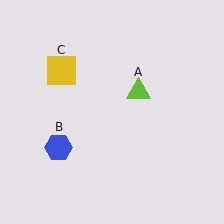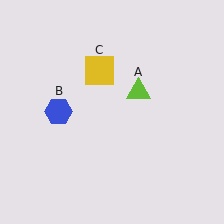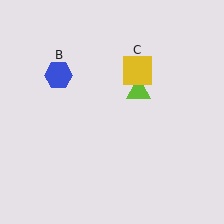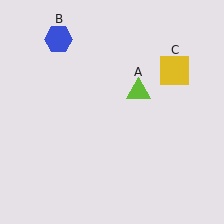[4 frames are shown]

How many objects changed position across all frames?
2 objects changed position: blue hexagon (object B), yellow square (object C).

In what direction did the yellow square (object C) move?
The yellow square (object C) moved right.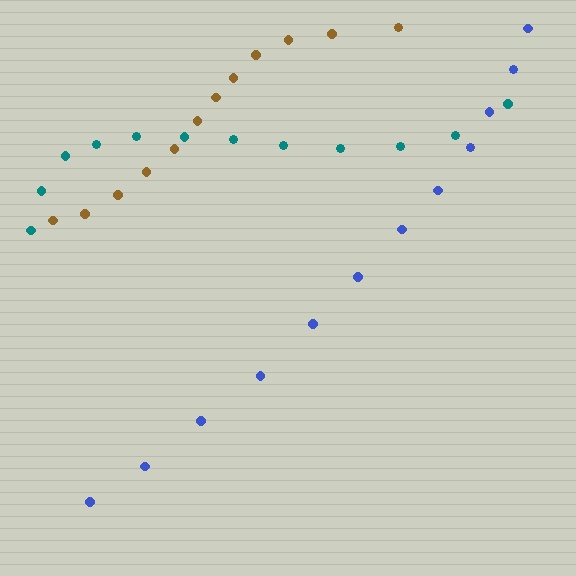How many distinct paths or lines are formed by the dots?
There are 3 distinct paths.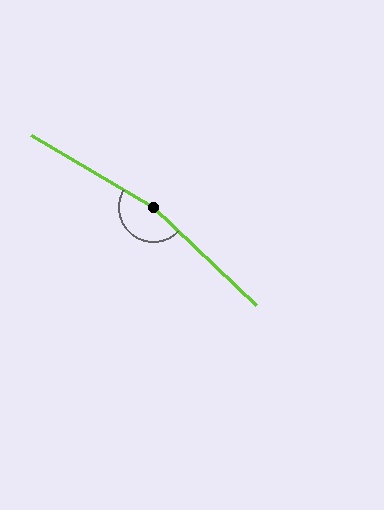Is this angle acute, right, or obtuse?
It is obtuse.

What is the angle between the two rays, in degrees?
Approximately 167 degrees.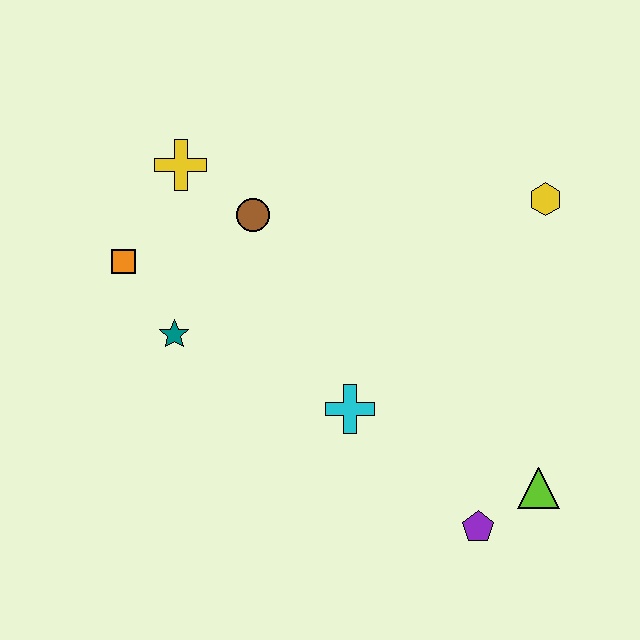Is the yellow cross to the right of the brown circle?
No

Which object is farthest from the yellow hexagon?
The orange square is farthest from the yellow hexagon.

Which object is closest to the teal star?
The orange square is closest to the teal star.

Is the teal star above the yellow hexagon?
No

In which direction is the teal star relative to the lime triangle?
The teal star is to the left of the lime triangle.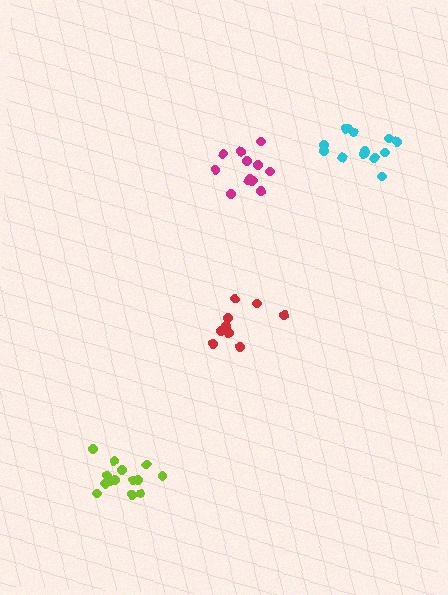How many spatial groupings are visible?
There are 4 spatial groupings.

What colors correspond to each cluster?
The clusters are colored: lime, red, cyan, magenta.